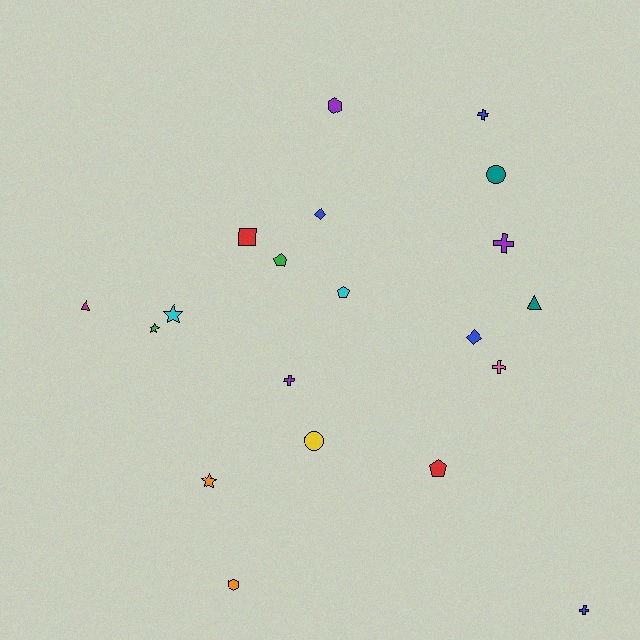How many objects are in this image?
There are 20 objects.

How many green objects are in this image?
There are 2 green objects.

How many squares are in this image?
There is 1 square.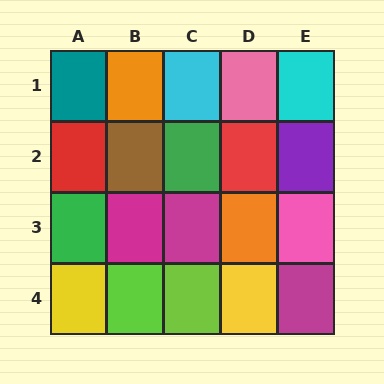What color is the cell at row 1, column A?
Teal.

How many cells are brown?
1 cell is brown.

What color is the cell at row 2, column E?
Purple.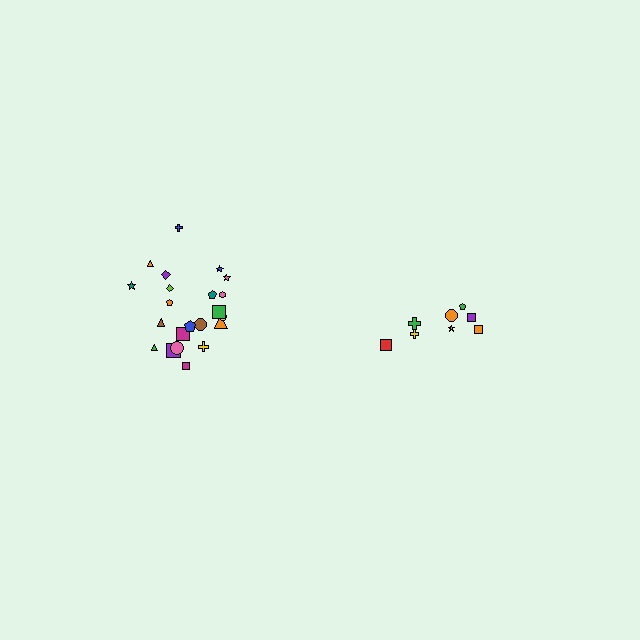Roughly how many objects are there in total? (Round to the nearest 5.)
Roughly 30 objects in total.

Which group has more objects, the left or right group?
The left group.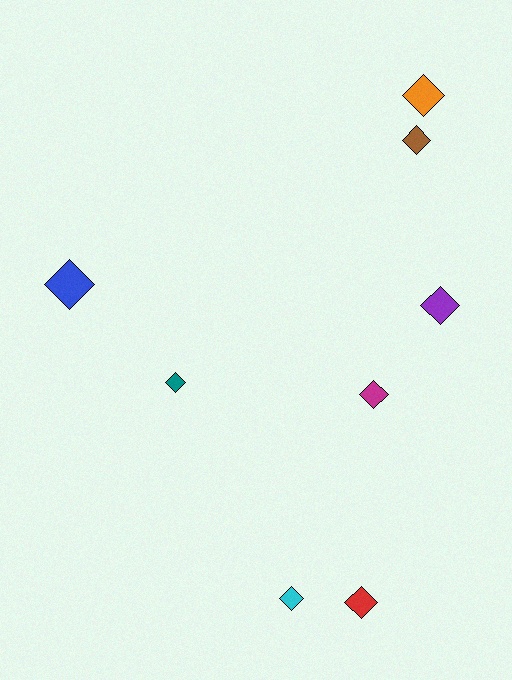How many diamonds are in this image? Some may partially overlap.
There are 8 diamonds.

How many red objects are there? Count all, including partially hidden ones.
There is 1 red object.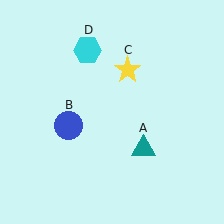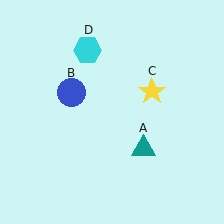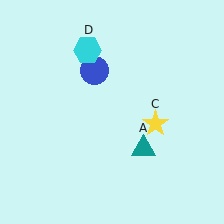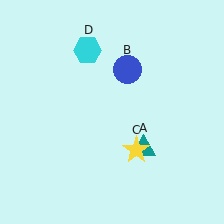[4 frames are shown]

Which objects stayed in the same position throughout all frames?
Teal triangle (object A) and cyan hexagon (object D) remained stationary.